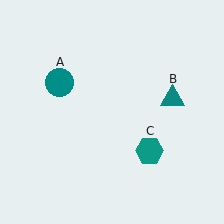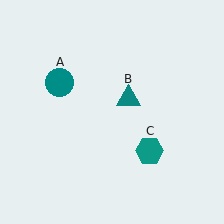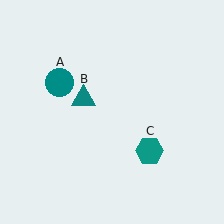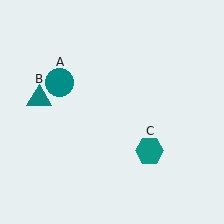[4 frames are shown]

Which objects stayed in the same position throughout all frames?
Teal circle (object A) and teal hexagon (object C) remained stationary.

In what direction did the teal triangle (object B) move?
The teal triangle (object B) moved left.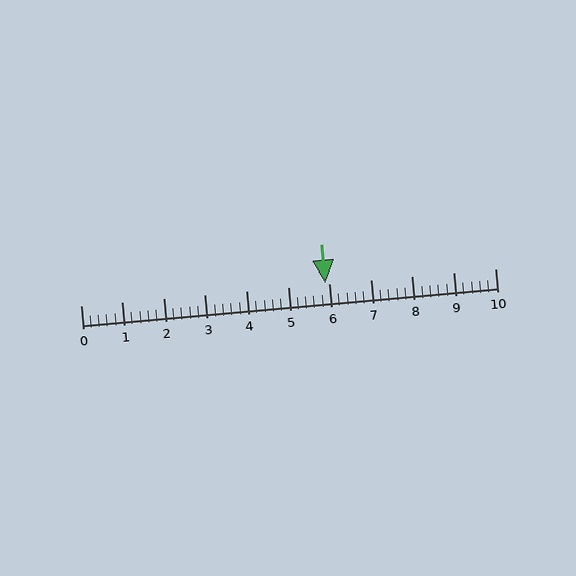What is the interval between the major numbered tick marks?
The major tick marks are spaced 1 units apart.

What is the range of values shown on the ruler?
The ruler shows values from 0 to 10.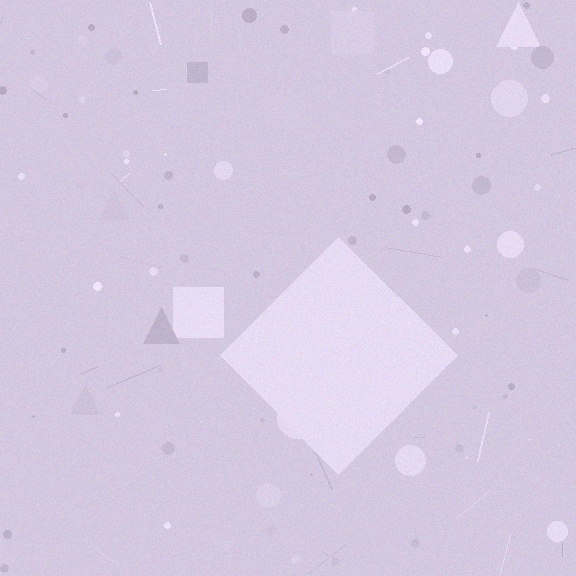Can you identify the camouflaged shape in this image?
The camouflaged shape is a diamond.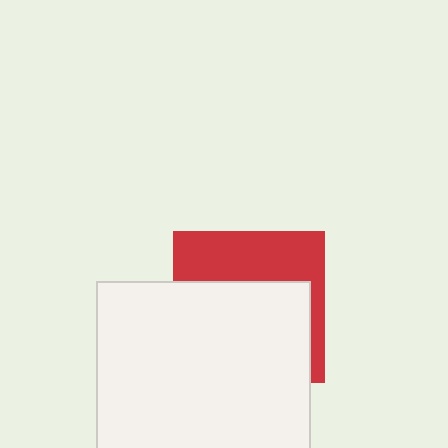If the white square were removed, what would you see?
You would see the complete red square.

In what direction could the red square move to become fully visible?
The red square could move up. That would shift it out from behind the white square entirely.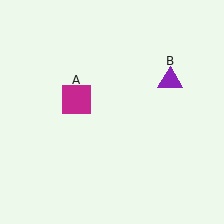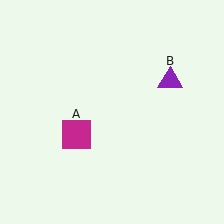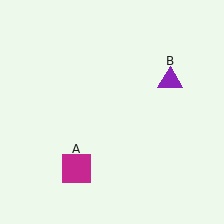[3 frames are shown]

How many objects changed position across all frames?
1 object changed position: magenta square (object A).